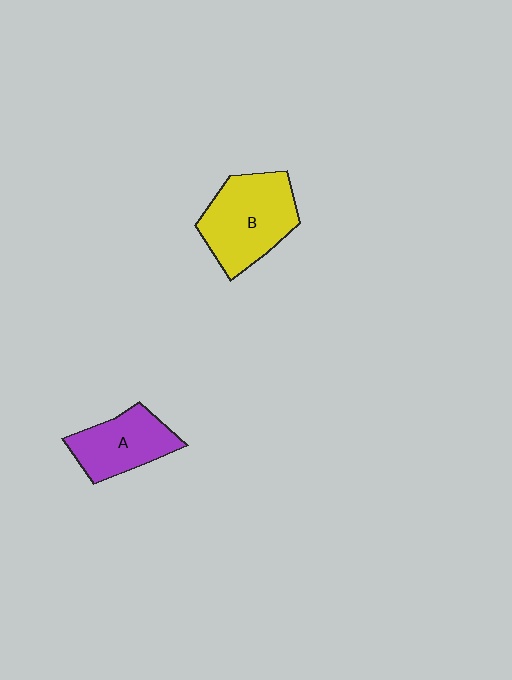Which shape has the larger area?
Shape B (yellow).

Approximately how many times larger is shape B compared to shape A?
Approximately 1.4 times.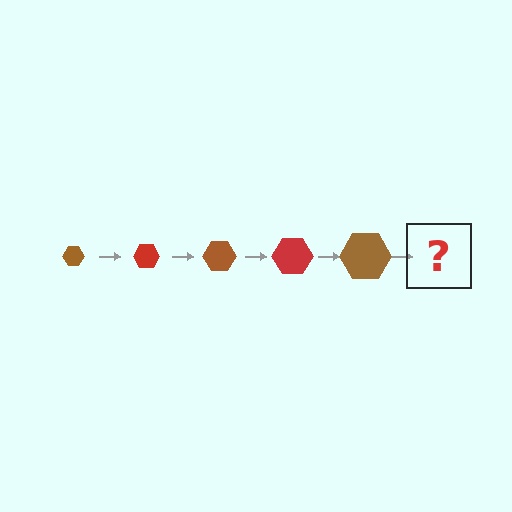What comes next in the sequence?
The next element should be a red hexagon, larger than the previous one.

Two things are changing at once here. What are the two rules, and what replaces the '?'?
The two rules are that the hexagon grows larger each step and the color cycles through brown and red. The '?' should be a red hexagon, larger than the previous one.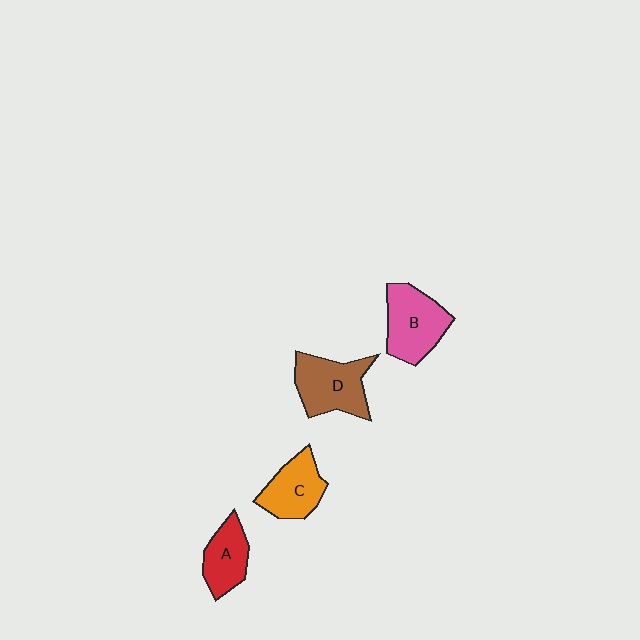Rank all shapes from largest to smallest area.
From largest to smallest: D (brown), B (pink), C (orange), A (red).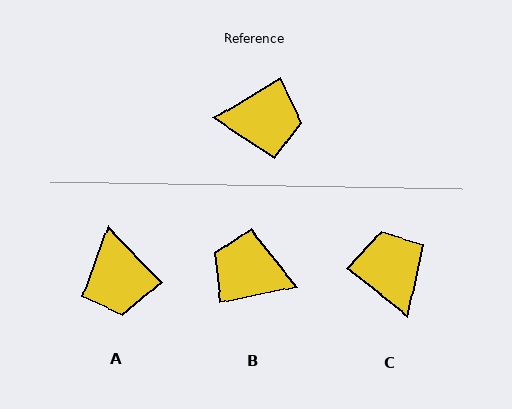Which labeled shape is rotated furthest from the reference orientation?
B, about 161 degrees away.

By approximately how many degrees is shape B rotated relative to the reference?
Approximately 161 degrees counter-clockwise.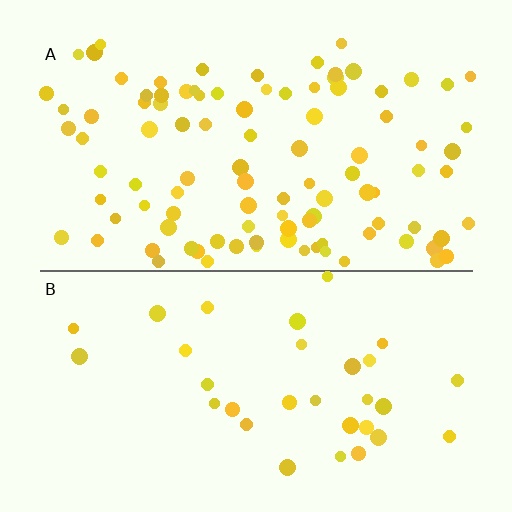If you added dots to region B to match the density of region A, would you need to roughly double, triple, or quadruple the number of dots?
Approximately triple.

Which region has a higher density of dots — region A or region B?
A (the top).